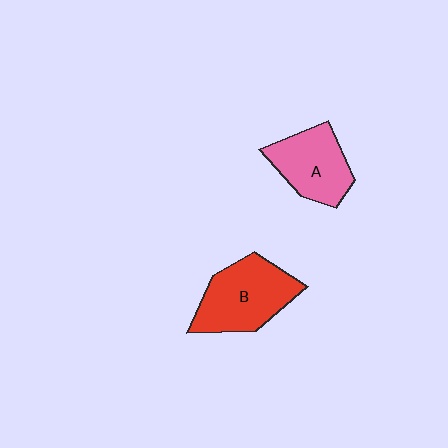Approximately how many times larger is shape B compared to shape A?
Approximately 1.2 times.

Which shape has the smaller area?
Shape A (pink).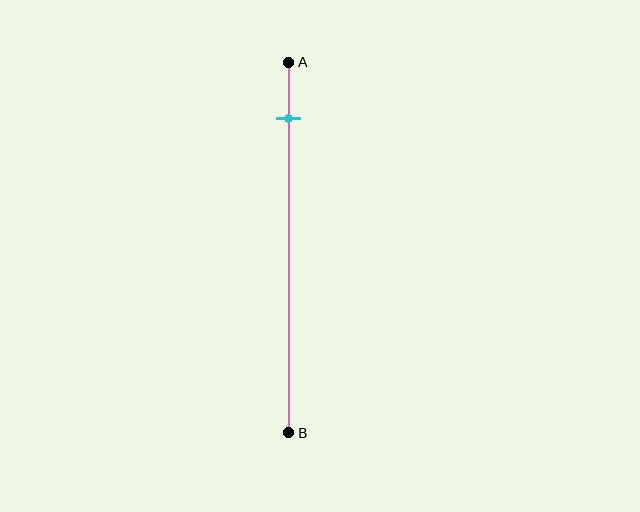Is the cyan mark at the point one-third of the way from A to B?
No, the mark is at about 15% from A, not at the 33% one-third point.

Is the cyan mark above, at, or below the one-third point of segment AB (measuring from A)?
The cyan mark is above the one-third point of segment AB.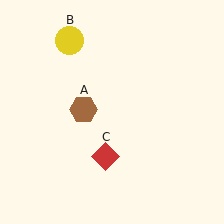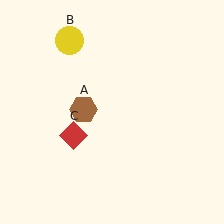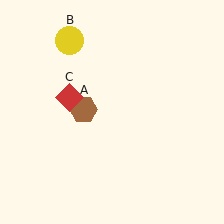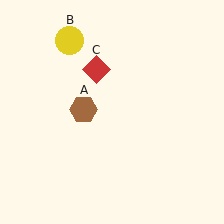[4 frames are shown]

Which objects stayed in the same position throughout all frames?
Brown hexagon (object A) and yellow circle (object B) remained stationary.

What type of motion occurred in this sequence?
The red diamond (object C) rotated clockwise around the center of the scene.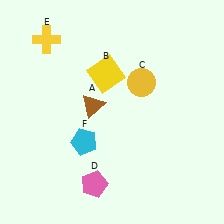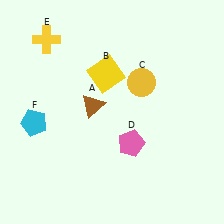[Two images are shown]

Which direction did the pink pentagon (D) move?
The pink pentagon (D) moved up.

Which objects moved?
The objects that moved are: the pink pentagon (D), the cyan pentagon (F).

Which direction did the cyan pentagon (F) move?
The cyan pentagon (F) moved left.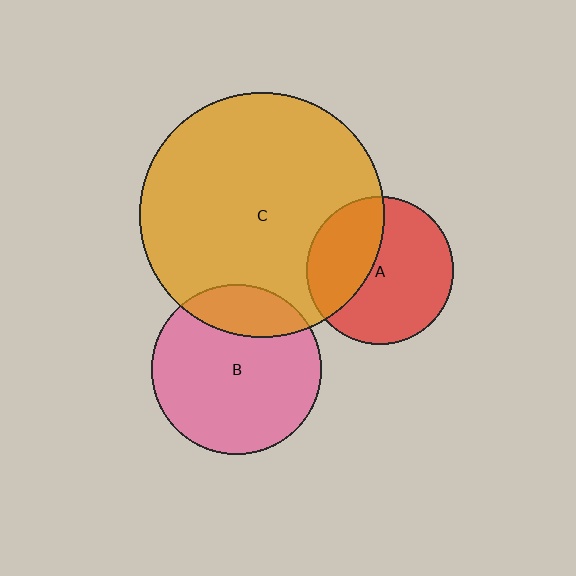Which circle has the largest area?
Circle C (orange).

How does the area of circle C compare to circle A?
Approximately 2.8 times.